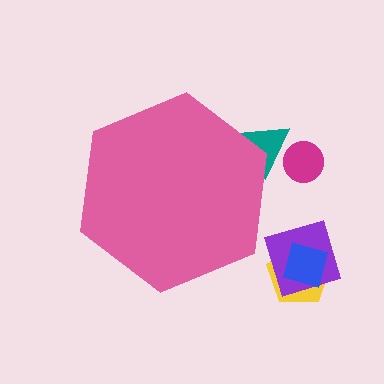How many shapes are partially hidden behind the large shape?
1 shape is partially hidden.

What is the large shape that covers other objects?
A pink hexagon.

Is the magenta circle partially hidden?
No, the magenta circle is fully visible.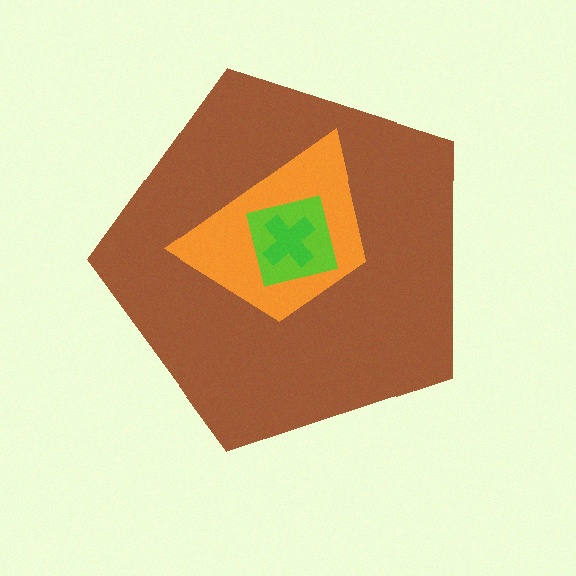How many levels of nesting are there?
4.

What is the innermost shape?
The green cross.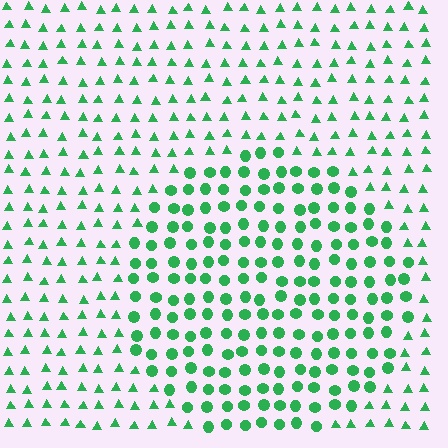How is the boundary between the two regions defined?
The boundary is defined by a change in element shape: circles inside vs. triangles outside. All elements share the same color and spacing.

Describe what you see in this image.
The image is filled with small green elements arranged in a uniform grid. A circle-shaped region contains circles, while the surrounding area contains triangles. The boundary is defined purely by the change in element shape.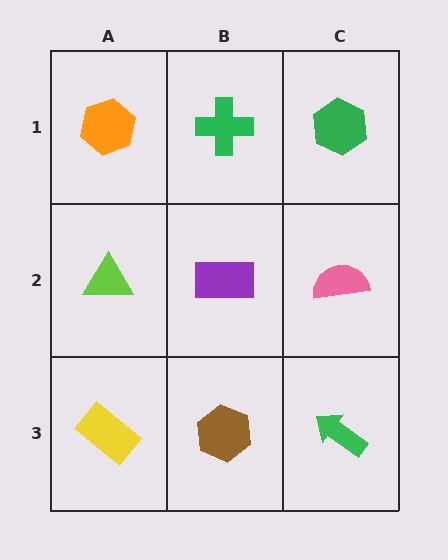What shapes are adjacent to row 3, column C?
A pink semicircle (row 2, column C), a brown hexagon (row 3, column B).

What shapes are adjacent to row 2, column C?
A green hexagon (row 1, column C), a green arrow (row 3, column C), a purple rectangle (row 2, column B).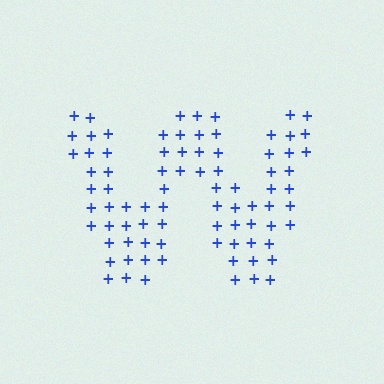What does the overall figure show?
The overall figure shows the letter W.